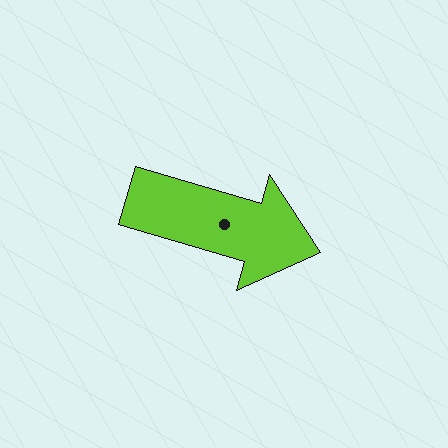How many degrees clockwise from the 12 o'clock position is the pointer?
Approximately 106 degrees.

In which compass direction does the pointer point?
East.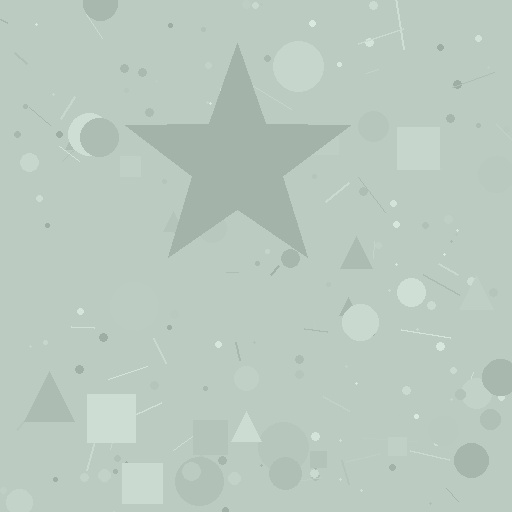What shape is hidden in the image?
A star is hidden in the image.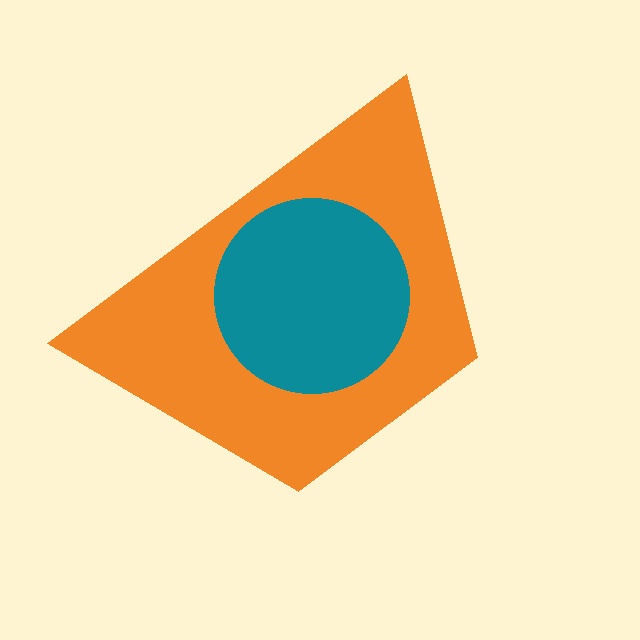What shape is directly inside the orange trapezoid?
The teal circle.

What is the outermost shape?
The orange trapezoid.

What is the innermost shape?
The teal circle.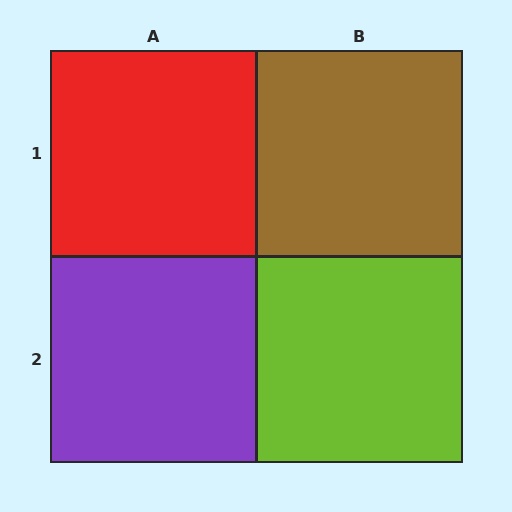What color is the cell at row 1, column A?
Red.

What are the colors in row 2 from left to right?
Purple, lime.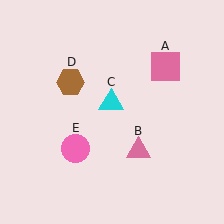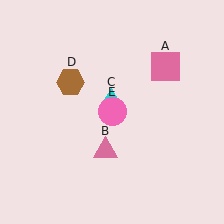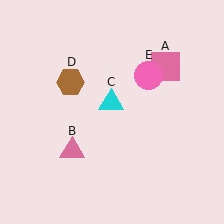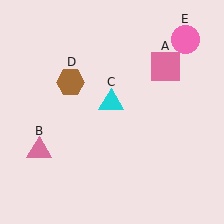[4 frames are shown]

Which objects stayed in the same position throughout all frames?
Pink square (object A) and cyan triangle (object C) and brown hexagon (object D) remained stationary.